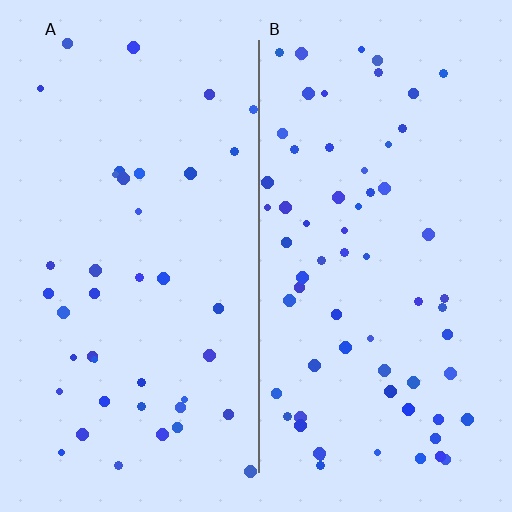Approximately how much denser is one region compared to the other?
Approximately 1.6× — region B over region A.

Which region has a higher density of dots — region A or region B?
B (the right).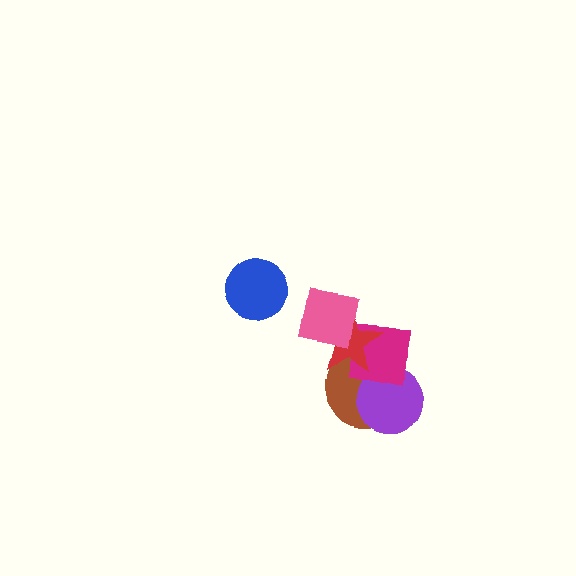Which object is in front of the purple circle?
The magenta square is in front of the purple circle.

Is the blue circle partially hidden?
No, no other shape covers it.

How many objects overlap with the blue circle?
0 objects overlap with the blue circle.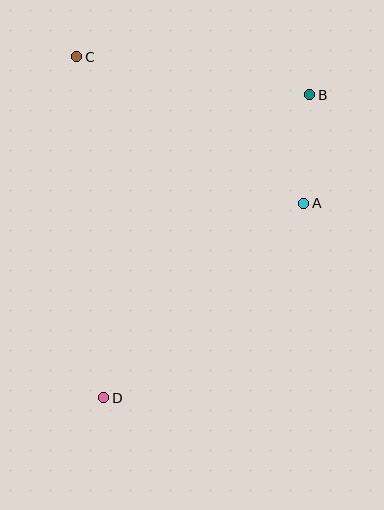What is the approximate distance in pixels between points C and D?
The distance between C and D is approximately 342 pixels.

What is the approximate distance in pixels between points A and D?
The distance between A and D is approximately 279 pixels.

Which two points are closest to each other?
Points A and B are closest to each other.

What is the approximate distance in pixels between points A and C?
The distance between A and C is approximately 270 pixels.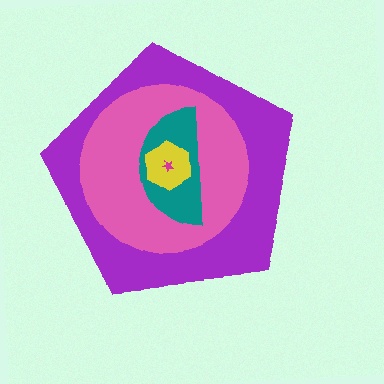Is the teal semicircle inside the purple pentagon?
Yes.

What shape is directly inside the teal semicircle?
The yellow hexagon.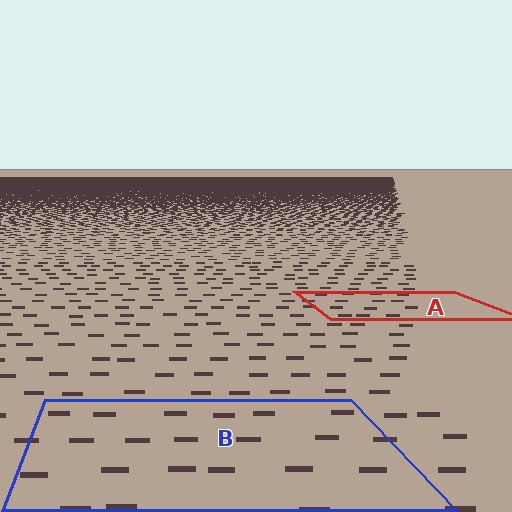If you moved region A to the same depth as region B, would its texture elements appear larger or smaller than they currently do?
They would appear larger. At a closer depth, the same texture elements are projected at a bigger on-screen size.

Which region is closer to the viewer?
Region B is closer. The texture elements there are larger and more spread out.